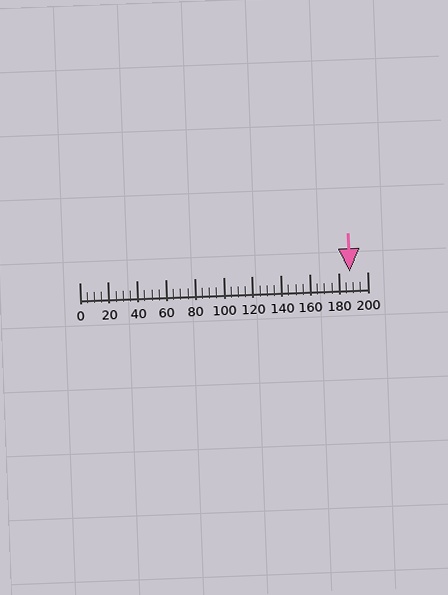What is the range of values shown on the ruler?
The ruler shows values from 0 to 200.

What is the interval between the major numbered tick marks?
The major tick marks are spaced 20 units apart.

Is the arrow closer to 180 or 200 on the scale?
The arrow is closer to 180.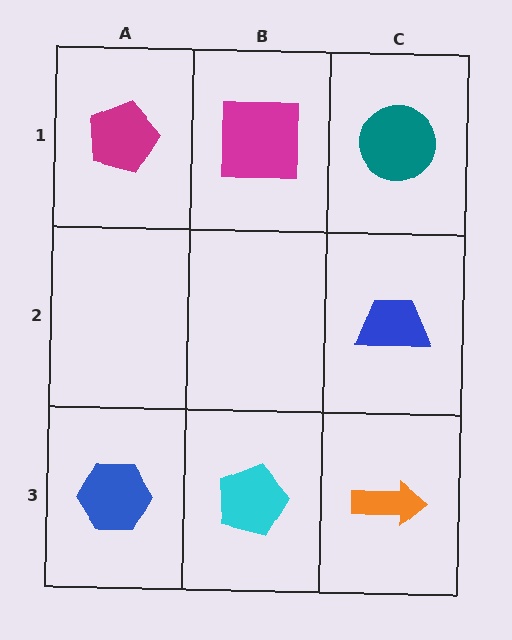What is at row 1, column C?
A teal circle.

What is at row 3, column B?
A cyan pentagon.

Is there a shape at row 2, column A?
No, that cell is empty.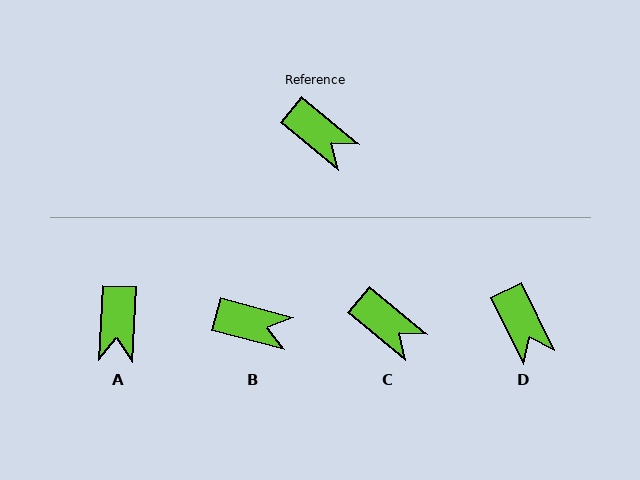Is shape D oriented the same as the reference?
No, it is off by about 25 degrees.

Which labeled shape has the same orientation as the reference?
C.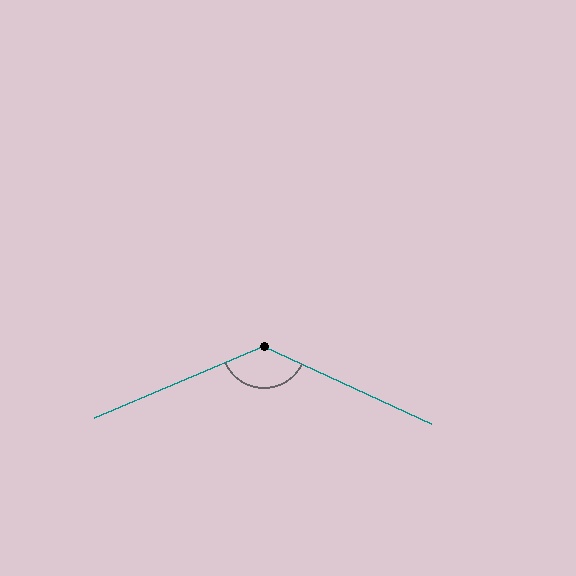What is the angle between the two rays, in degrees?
Approximately 132 degrees.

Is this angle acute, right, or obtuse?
It is obtuse.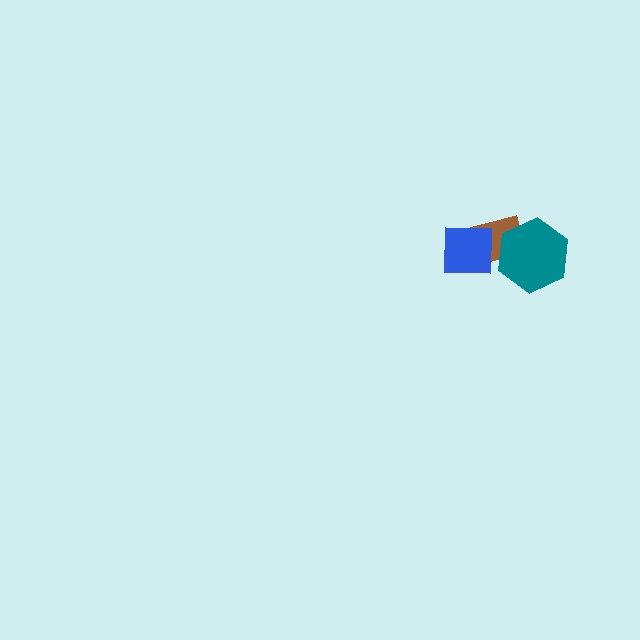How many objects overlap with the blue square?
1 object overlaps with the blue square.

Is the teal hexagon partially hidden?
No, no other shape covers it.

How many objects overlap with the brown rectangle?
2 objects overlap with the brown rectangle.